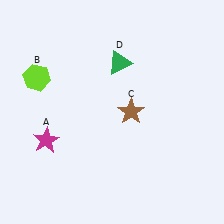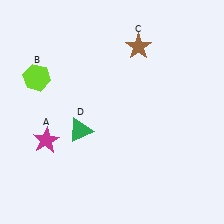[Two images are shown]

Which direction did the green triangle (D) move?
The green triangle (D) moved down.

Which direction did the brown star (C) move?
The brown star (C) moved up.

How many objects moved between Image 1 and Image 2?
2 objects moved between the two images.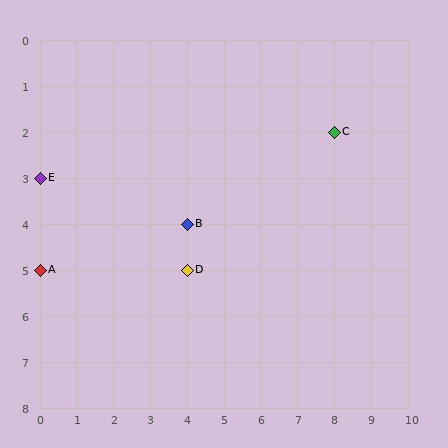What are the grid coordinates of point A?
Point A is at grid coordinates (0, 5).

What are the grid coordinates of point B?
Point B is at grid coordinates (4, 4).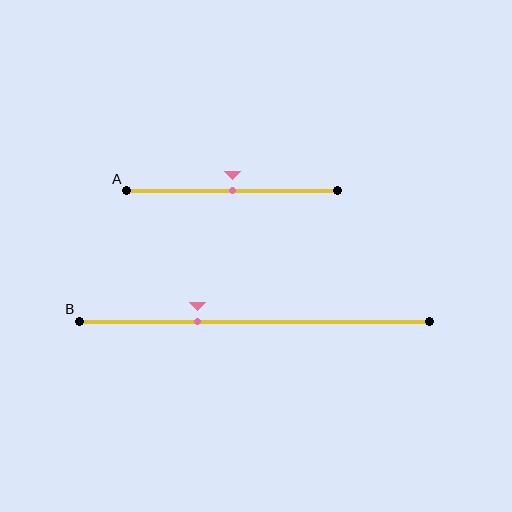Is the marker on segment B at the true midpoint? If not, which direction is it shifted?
No, the marker on segment B is shifted to the left by about 16% of the segment length.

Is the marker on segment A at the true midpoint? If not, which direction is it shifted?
Yes, the marker on segment A is at the true midpoint.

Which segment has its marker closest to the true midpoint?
Segment A has its marker closest to the true midpoint.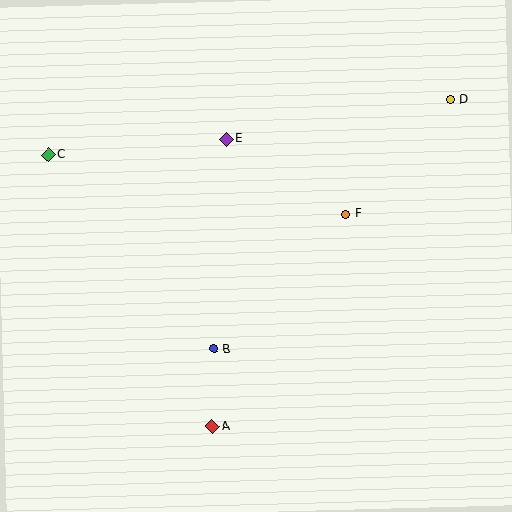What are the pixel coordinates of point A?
Point A is at (212, 427).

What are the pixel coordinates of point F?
Point F is at (346, 214).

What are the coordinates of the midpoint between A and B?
The midpoint between A and B is at (213, 388).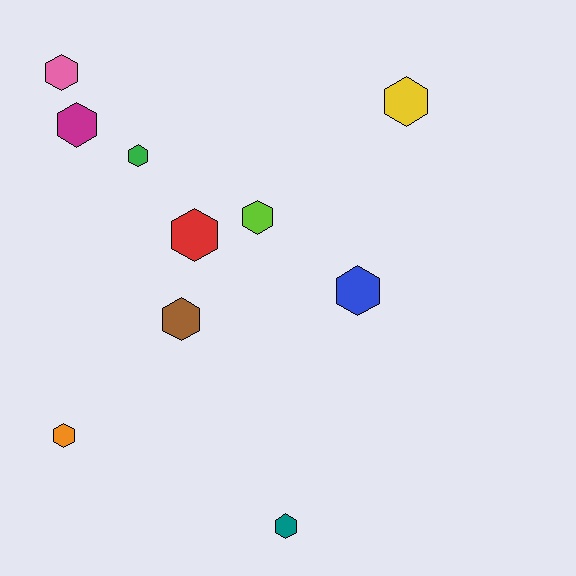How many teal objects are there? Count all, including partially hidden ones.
There is 1 teal object.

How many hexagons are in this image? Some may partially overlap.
There are 10 hexagons.